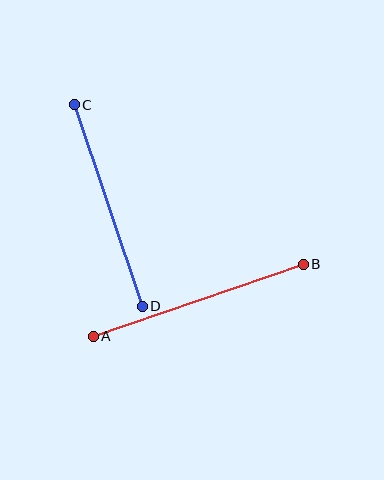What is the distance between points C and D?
The distance is approximately 213 pixels.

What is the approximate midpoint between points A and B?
The midpoint is at approximately (198, 300) pixels.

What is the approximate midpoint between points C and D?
The midpoint is at approximately (108, 206) pixels.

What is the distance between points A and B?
The distance is approximately 222 pixels.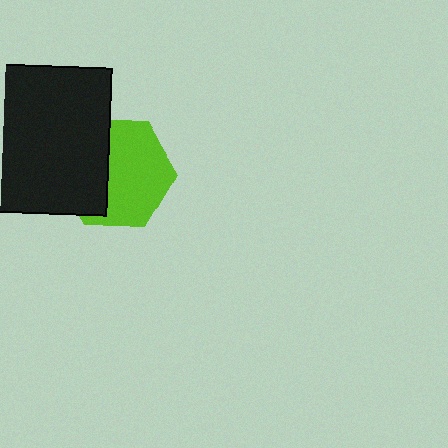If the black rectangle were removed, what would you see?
You would see the complete lime hexagon.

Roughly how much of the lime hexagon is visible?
About half of it is visible (roughly 60%).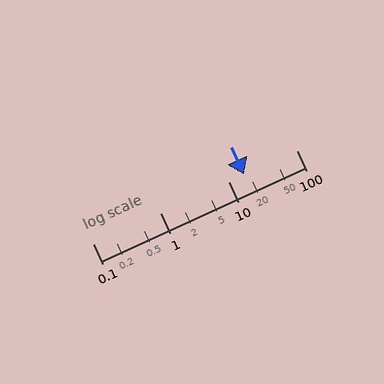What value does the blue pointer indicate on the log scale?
The pointer indicates approximately 17.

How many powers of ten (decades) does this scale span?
The scale spans 3 decades, from 0.1 to 100.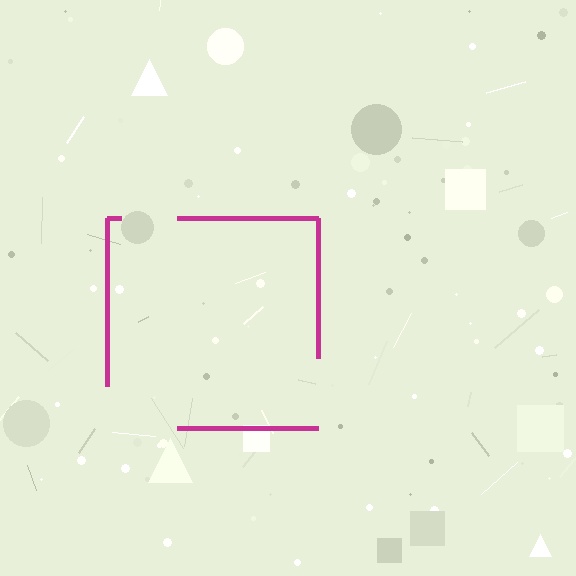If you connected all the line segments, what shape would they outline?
They would outline a square.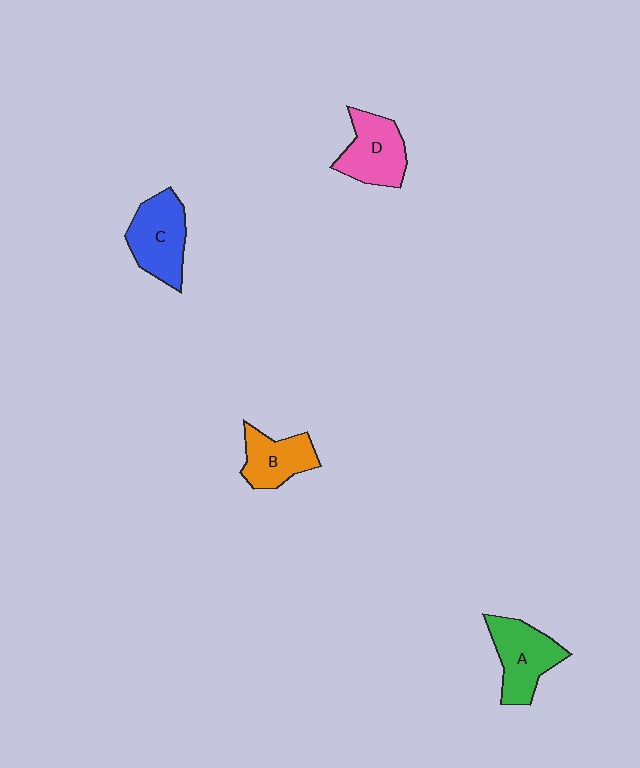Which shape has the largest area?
Shape C (blue).